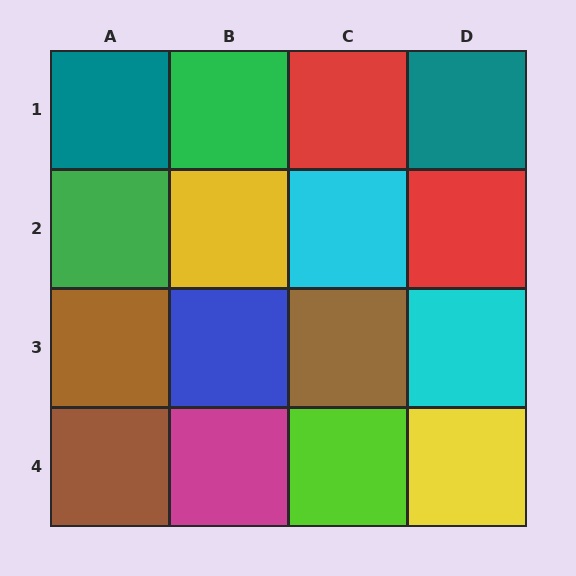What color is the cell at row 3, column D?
Cyan.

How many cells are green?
2 cells are green.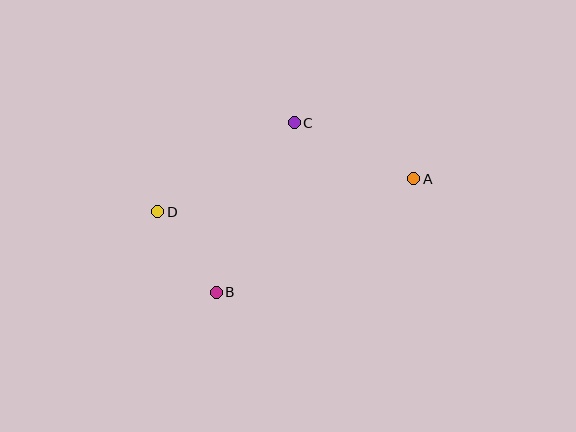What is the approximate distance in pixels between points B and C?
The distance between B and C is approximately 186 pixels.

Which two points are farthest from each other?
Points A and D are farthest from each other.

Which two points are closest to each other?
Points B and D are closest to each other.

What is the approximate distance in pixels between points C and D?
The distance between C and D is approximately 163 pixels.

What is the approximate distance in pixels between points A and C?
The distance between A and C is approximately 132 pixels.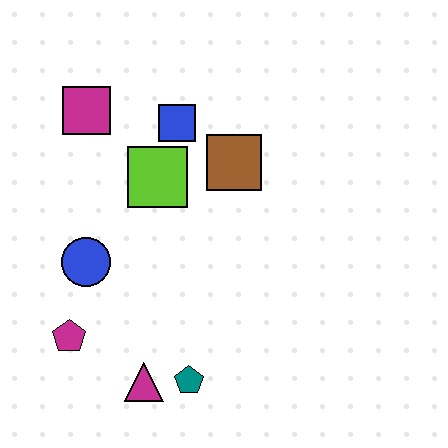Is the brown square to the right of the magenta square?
Yes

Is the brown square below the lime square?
No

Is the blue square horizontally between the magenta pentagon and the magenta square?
No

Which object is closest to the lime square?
The blue square is closest to the lime square.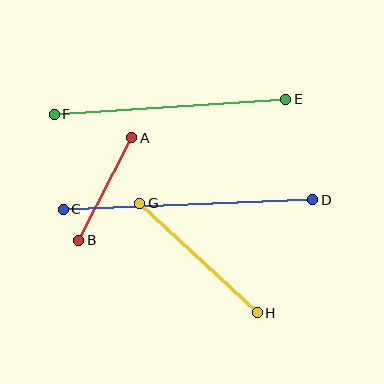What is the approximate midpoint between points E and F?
The midpoint is at approximately (170, 107) pixels.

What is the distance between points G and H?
The distance is approximately 161 pixels.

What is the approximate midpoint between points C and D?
The midpoint is at approximately (188, 205) pixels.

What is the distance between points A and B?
The distance is approximately 115 pixels.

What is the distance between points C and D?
The distance is approximately 250 pixels.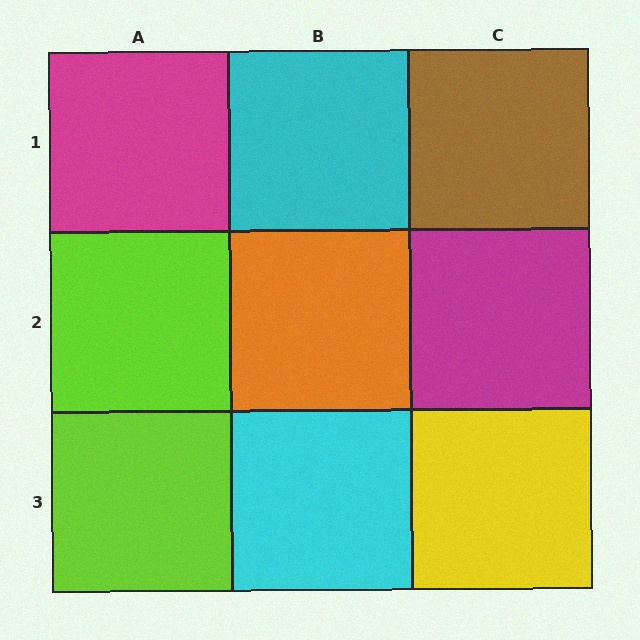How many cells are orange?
1 cell is orange.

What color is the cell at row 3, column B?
Cyan.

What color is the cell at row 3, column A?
Lime.